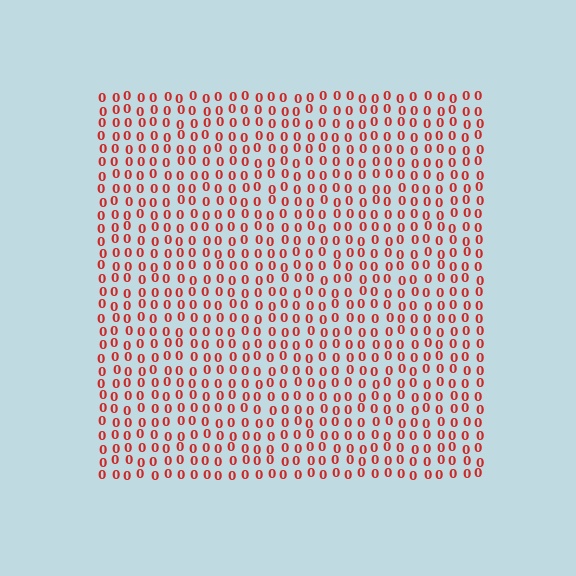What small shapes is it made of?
It is made of small digit 0's.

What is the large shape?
The large shape is a square.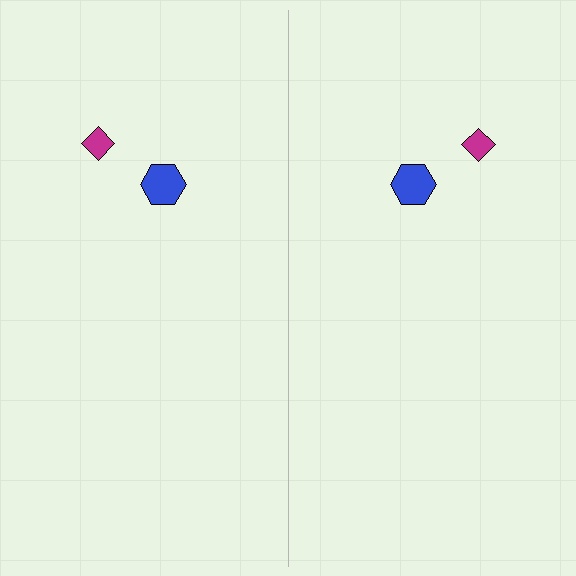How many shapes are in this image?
There are 4 shapes in this image.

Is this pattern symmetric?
Yes, this pattern has bilateral (reflection) symmetry.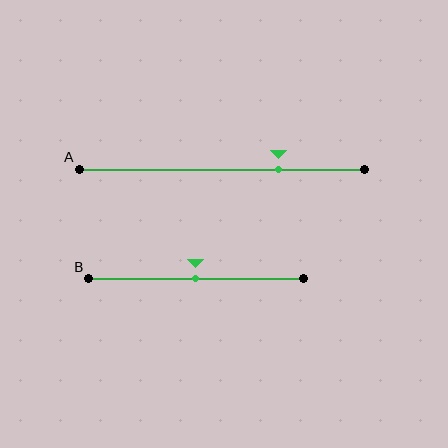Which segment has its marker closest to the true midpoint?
Segment B has its marker closest to the true midpoint.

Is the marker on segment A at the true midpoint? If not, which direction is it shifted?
No, the marker on segment A is shifted to the right by about 20% of the segment length.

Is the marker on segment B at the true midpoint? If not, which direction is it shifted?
Yes, the marker on segment B is at the true midpoint.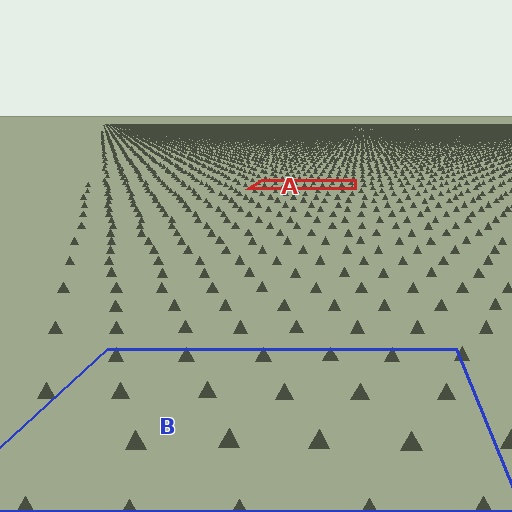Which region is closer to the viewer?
Region B is closer. The texture elements there are larger and more spread out.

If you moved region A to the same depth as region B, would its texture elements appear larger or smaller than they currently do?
They would appear larger. At a closer depth, the same texture elements are projected at a bigger on-screen size.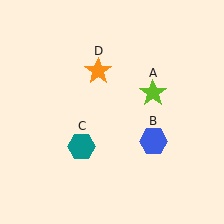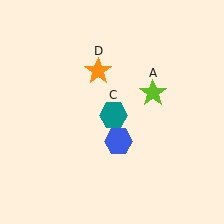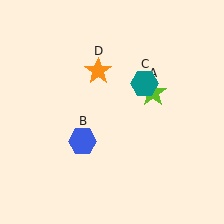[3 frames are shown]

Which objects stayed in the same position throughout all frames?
Lime star (object A) and orange star (object D) remained stationary.